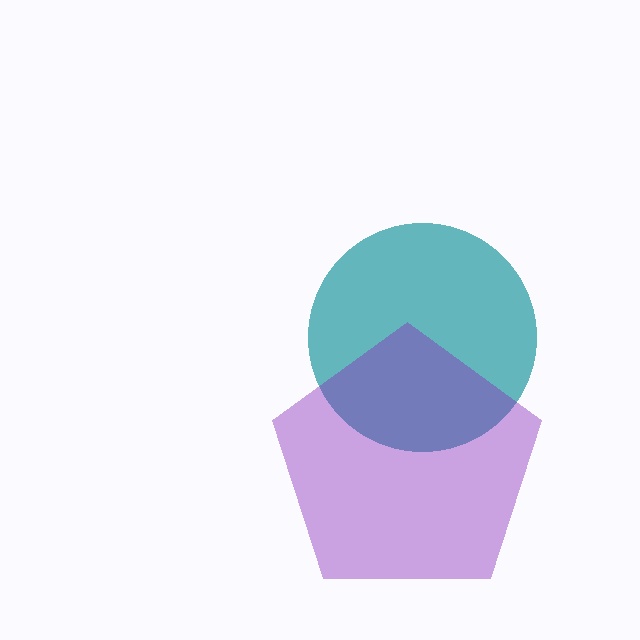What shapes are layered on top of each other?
The layered shapes are: a teal circle, a purple pentagon.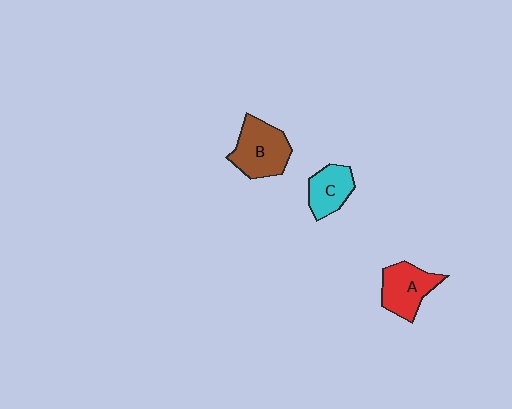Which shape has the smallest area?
Shape C (cyan).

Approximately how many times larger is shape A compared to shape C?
Approximately 1.3 times.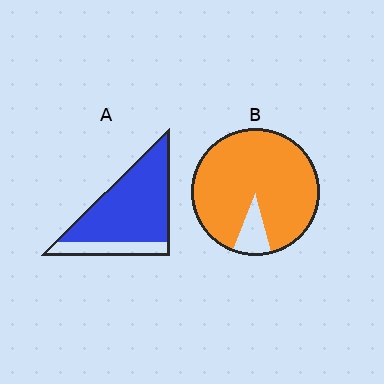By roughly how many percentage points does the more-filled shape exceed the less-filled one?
By roughly 10 percentage points (B over A).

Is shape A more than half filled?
Yes.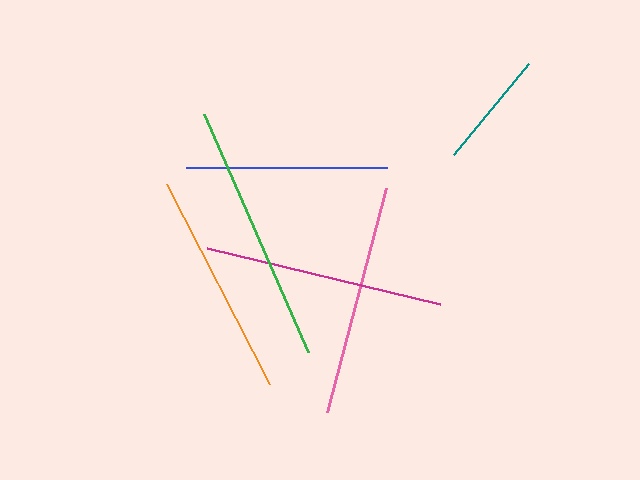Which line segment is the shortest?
The teal line is the shortest at approximately 118 pixels.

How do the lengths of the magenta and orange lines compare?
The magenta and orange lines are approximately the same length.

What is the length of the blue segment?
The blue segment is approximately 201 pixels long.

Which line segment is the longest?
The green line is the longest at approximately 260 pixels.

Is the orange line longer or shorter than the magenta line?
The magenta line is longer than the orange line.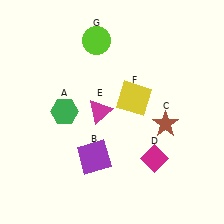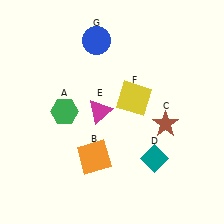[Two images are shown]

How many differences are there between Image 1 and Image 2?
There are 3 differences between the two images.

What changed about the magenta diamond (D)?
In Image 1, D is magenta. In Image 2, it changed to teal.